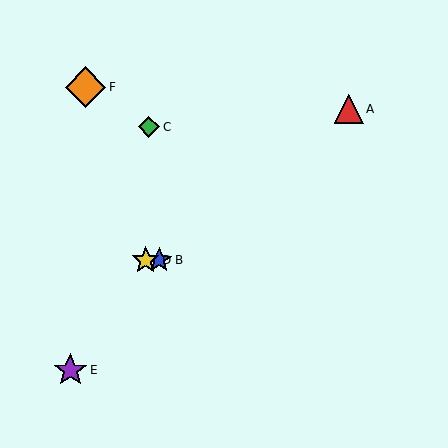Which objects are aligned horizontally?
Objects B, D are aligned horizontally.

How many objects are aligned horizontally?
2 objects (B, D) are aligned horizontally.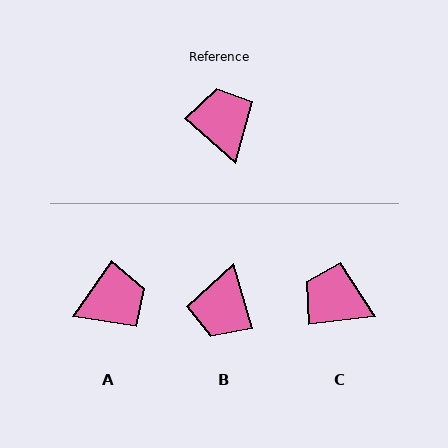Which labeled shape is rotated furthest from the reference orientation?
B, about 148 degrees away.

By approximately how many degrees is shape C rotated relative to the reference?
Approximately 48 degrees counter-clockwise.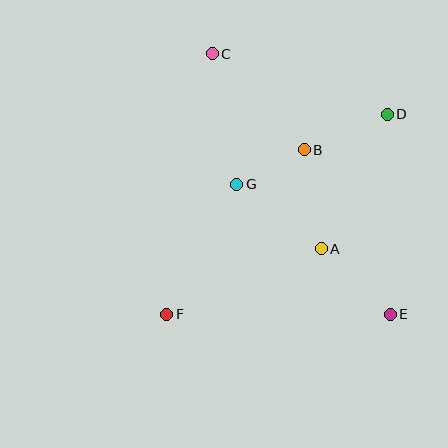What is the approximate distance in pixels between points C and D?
The distance between C and D is approximately 185 pixels.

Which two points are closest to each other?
Points B and G are closest to each other.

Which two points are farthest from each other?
Points C and E are farthest from each other.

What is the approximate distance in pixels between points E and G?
The distance between E and G is approximately 201 pixels.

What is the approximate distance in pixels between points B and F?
The distance between B and F is approximately 214 pixels.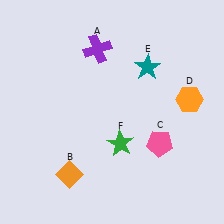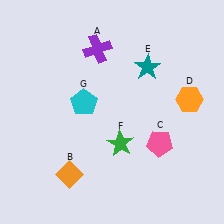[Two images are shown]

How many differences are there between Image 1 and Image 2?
There is 1 difference between the two images.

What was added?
A cyan pentagon (G) was added in Image 2.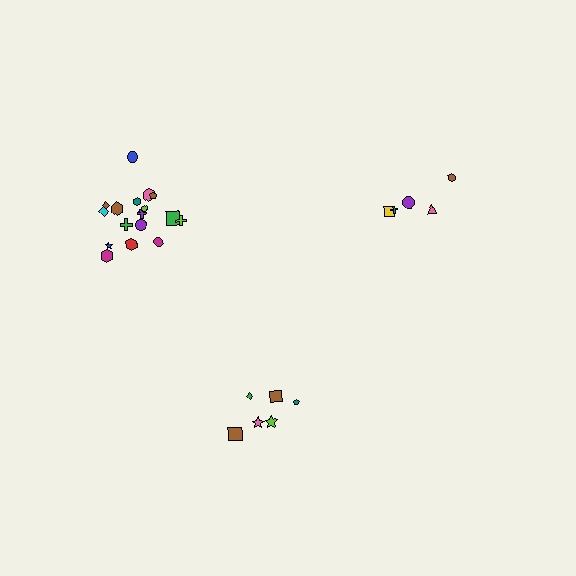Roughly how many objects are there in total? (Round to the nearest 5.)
Roughly 30 objects in total.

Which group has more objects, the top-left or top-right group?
The top-left group.